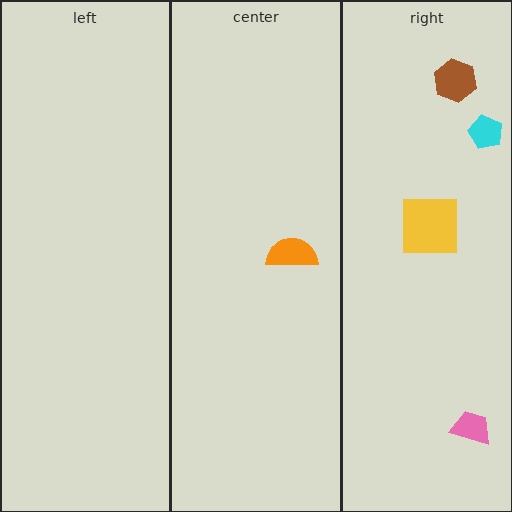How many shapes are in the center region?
1.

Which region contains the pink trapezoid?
The right region.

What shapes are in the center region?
The orange semicircle.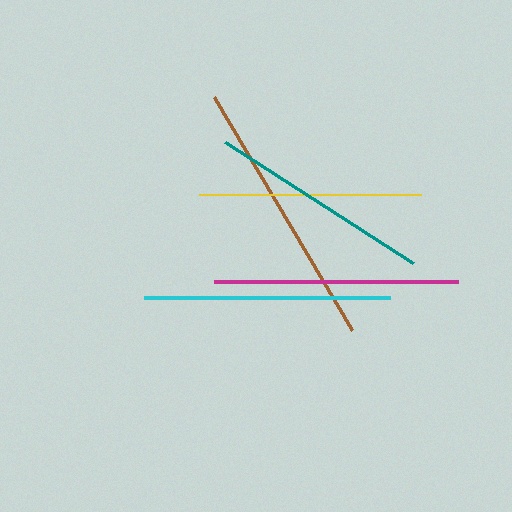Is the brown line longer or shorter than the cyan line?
The brown line is longer than the cyan line.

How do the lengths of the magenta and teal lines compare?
The magenta and teal lines are approximately the same length.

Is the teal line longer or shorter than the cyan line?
The cyan line is longer than the teal line.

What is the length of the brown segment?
The brown segment is approximately 271 pixels long.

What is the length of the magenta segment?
The magenta segment is approximately 245 pixels long.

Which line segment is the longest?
The brown line is the longest at approximately 271 pixels.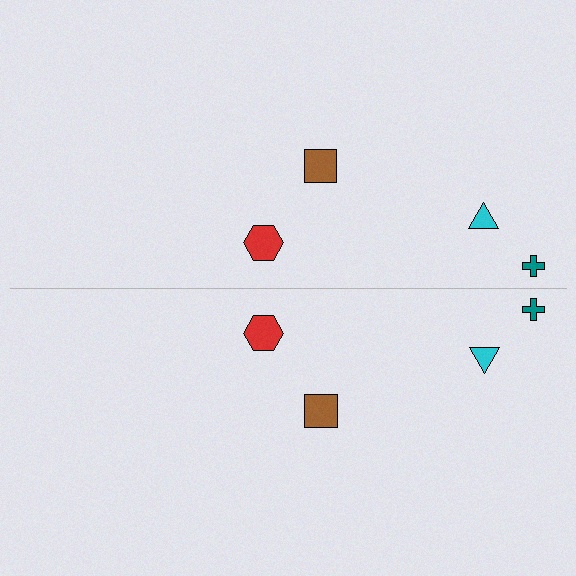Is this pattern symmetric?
Yes, this pattern has bilateral (reflection) symmetry.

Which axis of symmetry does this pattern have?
The pattern has a horizontal axis of symmetry running through the center of the image.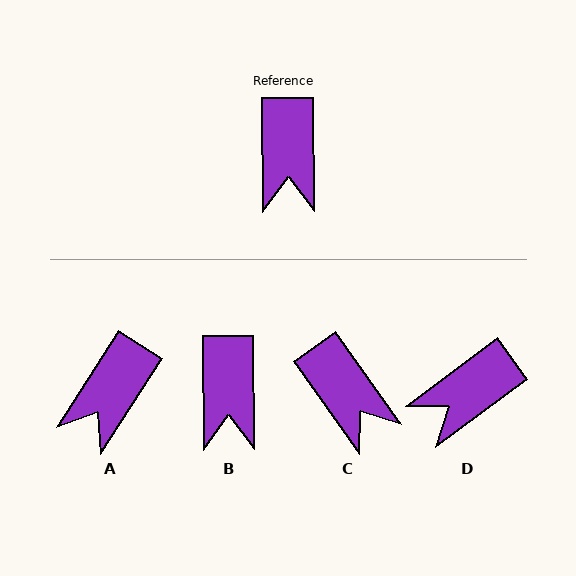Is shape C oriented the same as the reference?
No, it is off by about 35 degrees.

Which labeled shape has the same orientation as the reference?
B.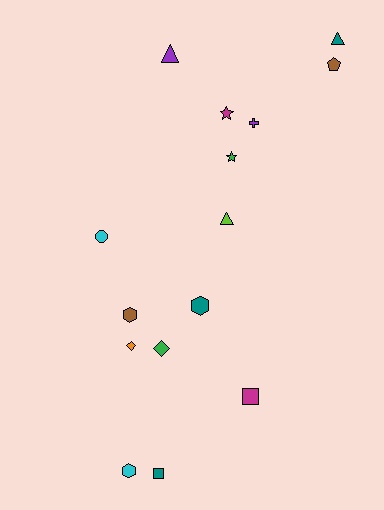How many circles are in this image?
There is 1 circle.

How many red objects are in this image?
There are no red objects.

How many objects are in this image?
There are 15 objects.